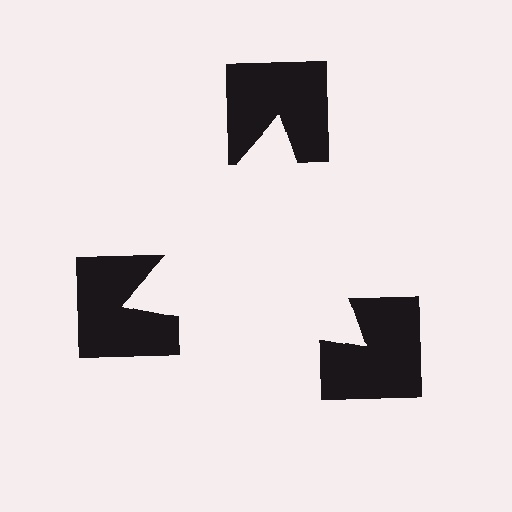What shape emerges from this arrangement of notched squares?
An illusory triangle — its edges are inferred from the aligned wedge cuts in the notched squares, not physically drawn.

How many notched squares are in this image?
There are 3 — one at each vertex of the illusory triangle.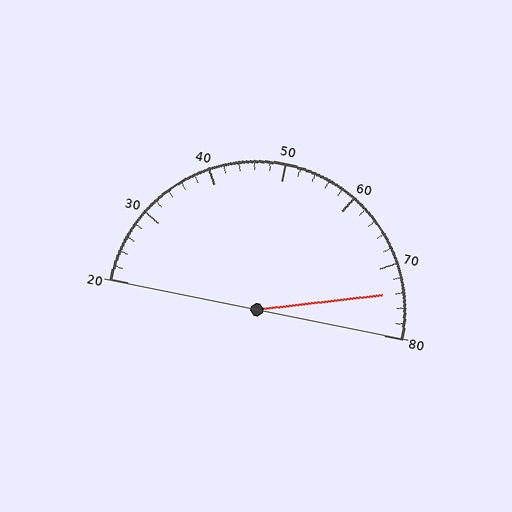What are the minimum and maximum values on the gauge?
The gauge ranges from 20 to 80.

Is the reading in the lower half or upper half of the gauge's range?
The reading is in the upper half of the range (20 to 80).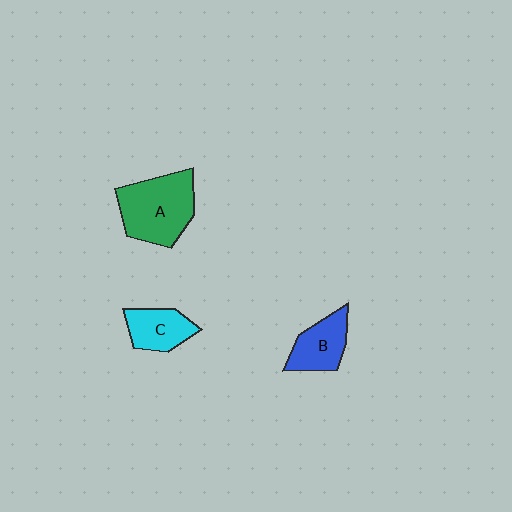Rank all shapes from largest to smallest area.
From largest to smallest: A (green), B (blue), C (cyan).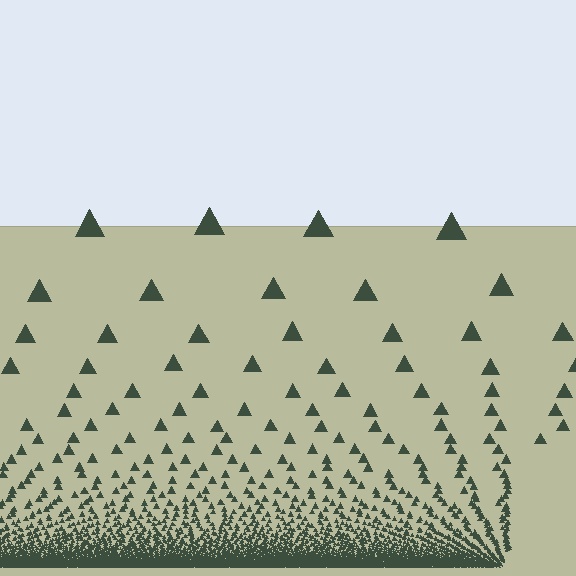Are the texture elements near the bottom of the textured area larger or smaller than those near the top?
Smaller. The gradient is inverted — elements near the bottom are smaller and denser.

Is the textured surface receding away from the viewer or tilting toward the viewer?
The surface appears to tilt toward the viewer. Texture elements get larger and sparser toward the top.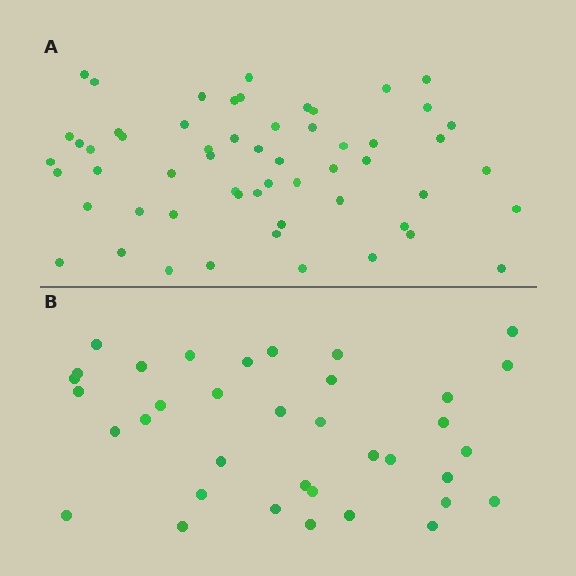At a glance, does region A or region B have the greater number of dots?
Region A (the top region) has more dots.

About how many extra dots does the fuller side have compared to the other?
Region A has approximately 20 more dots than region B.